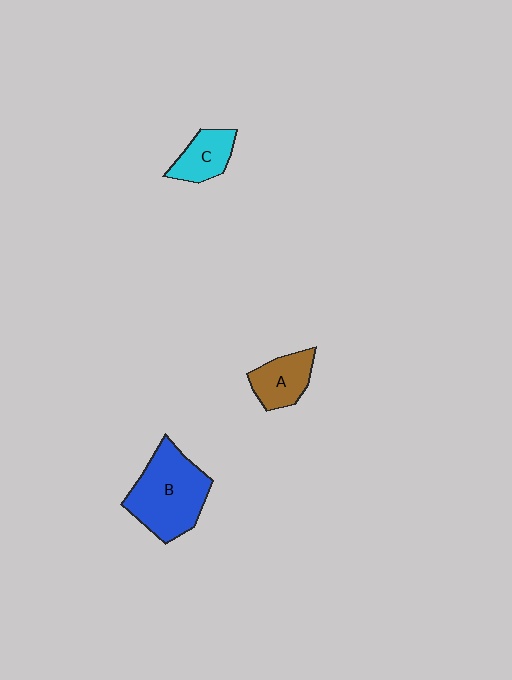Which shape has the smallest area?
Shape C (cyan).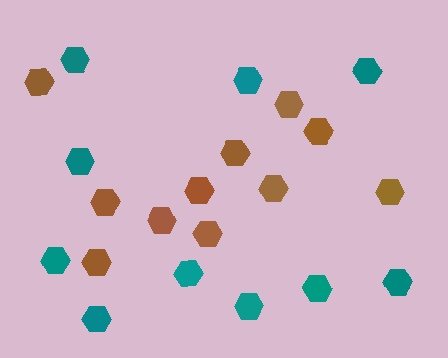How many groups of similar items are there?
There are 2 groups: one group of teal hexagons (10) and one group of brown hexagons (11).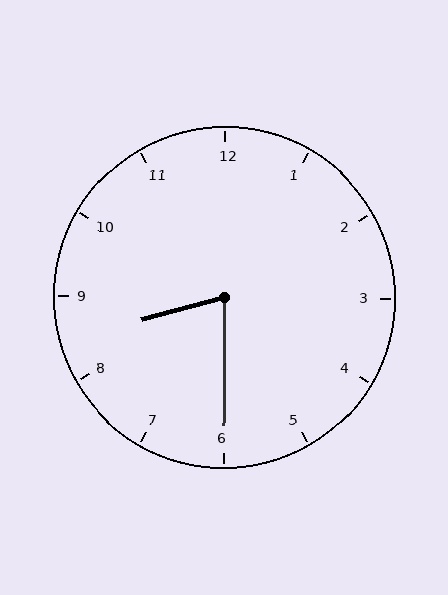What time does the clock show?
8:30.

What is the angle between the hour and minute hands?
Approximately 75 degrees.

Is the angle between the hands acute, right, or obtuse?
It is acute.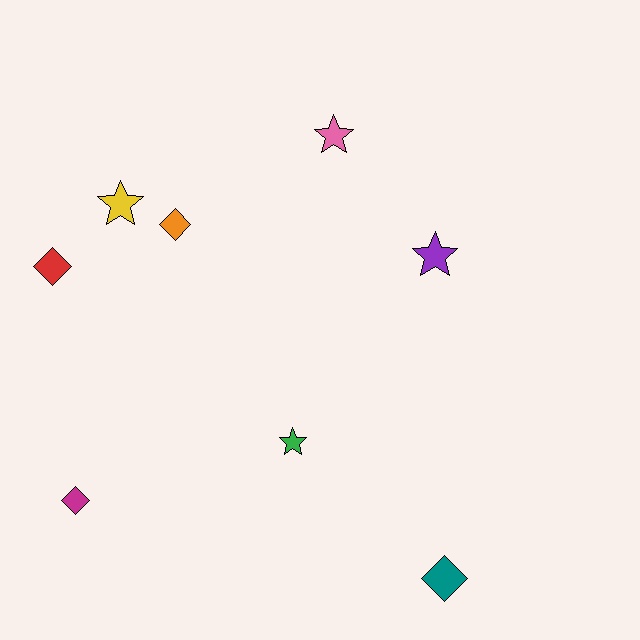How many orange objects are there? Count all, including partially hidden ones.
There is 1 orange object.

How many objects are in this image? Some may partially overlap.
There are 8 objects.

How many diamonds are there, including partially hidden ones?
There are 4 diamonds.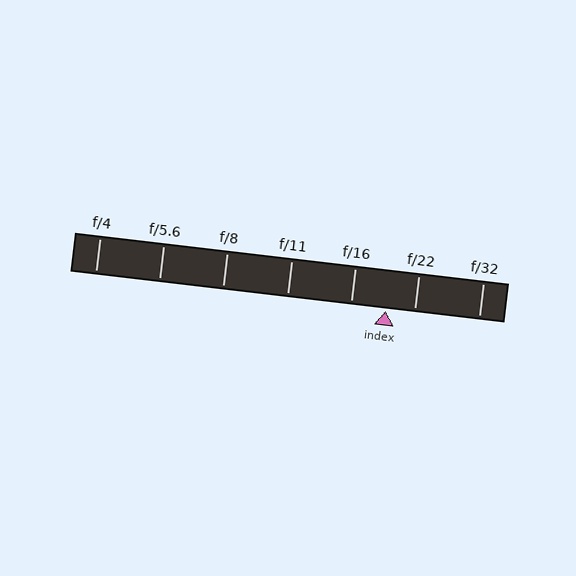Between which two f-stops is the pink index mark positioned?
The index mark is between f/16 and f/22.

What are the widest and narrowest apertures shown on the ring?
The widest aperture shown is f/4 and the narrowest is f/32.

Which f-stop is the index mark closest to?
The index mark is closest to f/22.